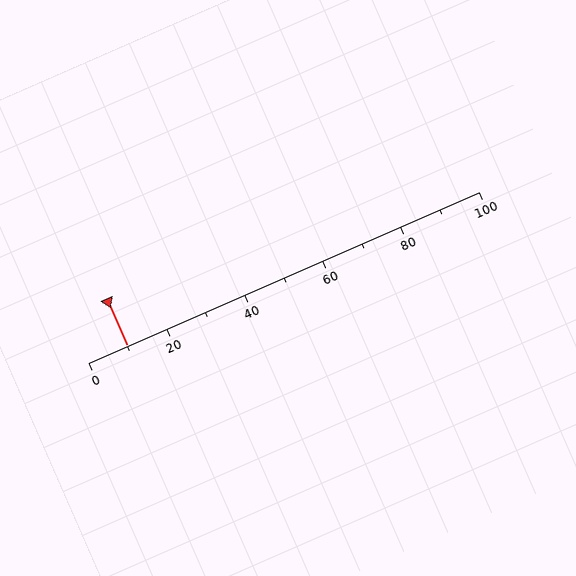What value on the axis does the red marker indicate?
The marker indicates approximately 10.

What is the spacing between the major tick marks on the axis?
The major ticks are spaced 20 apart.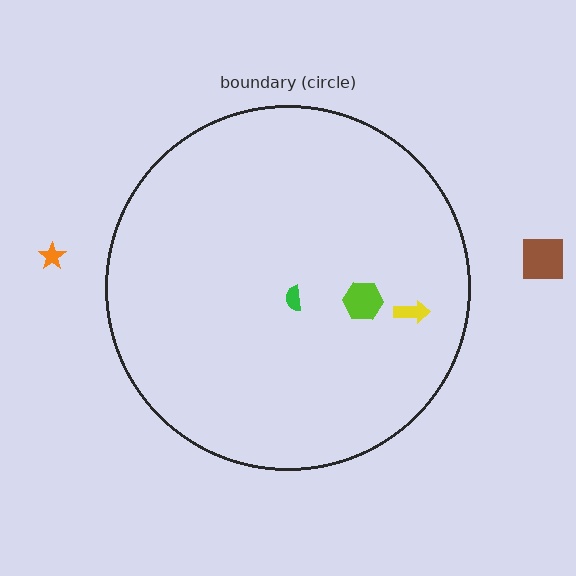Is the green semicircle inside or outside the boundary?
Inside.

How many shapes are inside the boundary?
3 inside, 2 outside.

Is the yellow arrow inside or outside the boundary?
Inside.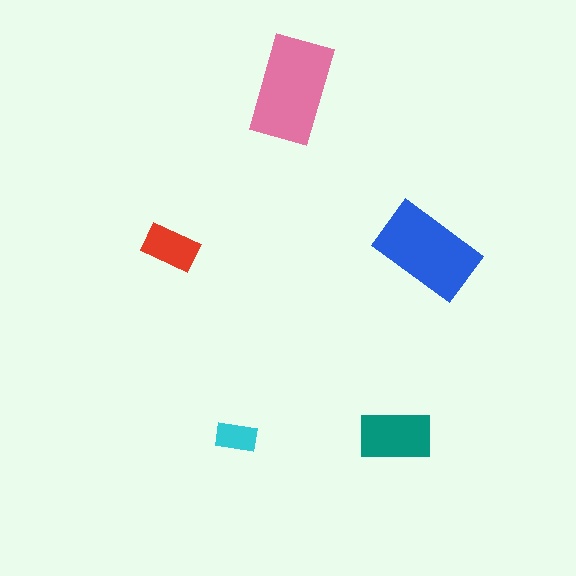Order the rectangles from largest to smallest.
the pink one, the blue one, the teal one, the red one, the cyan one.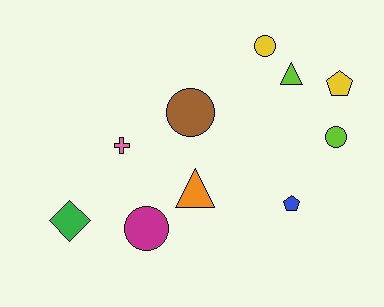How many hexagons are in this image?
There are no hexagons.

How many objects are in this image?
There are 10 objects.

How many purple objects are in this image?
There are no purple objects.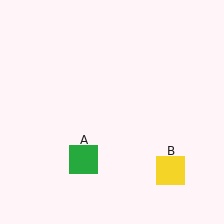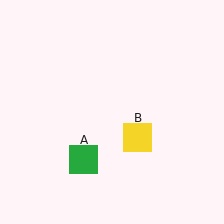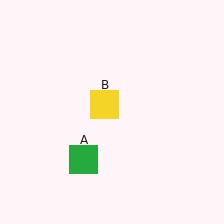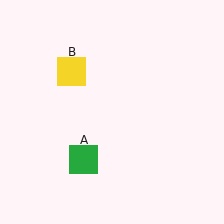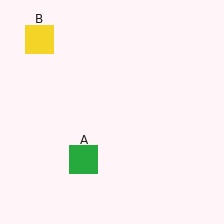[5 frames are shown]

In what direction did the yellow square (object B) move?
The yellow square (object B) moved up and to the left.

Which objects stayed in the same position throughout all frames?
Green square (object A) remained stationary.